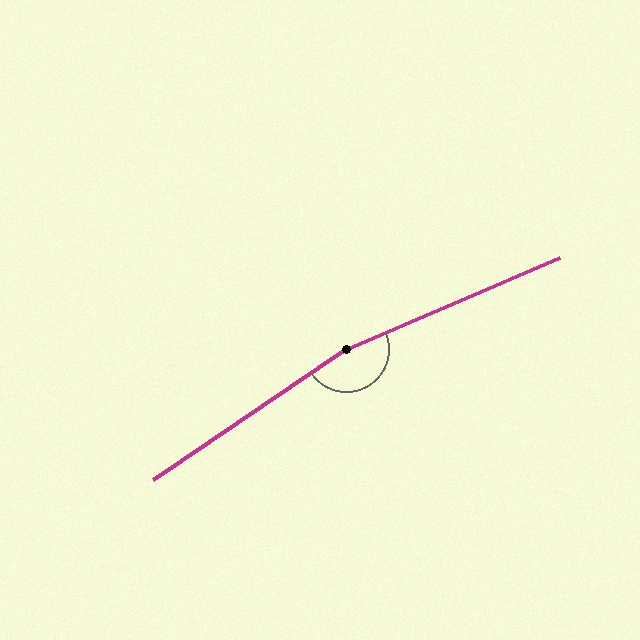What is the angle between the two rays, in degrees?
Approximately 169 degrees.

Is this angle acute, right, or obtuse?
It is obtuse.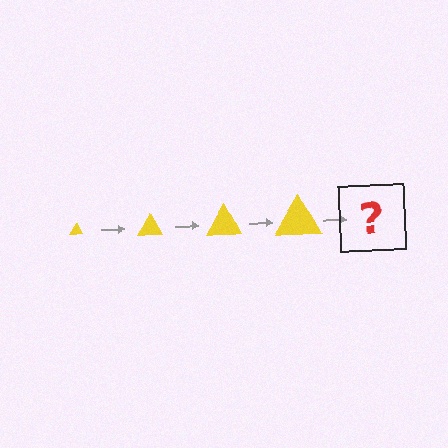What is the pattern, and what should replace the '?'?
The pattern is that the triangle gets progressively larger each step. The '?' should be a yellow triangle, larger than the previous one.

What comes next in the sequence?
The next element should be a yellow triangle, larger than the previous one.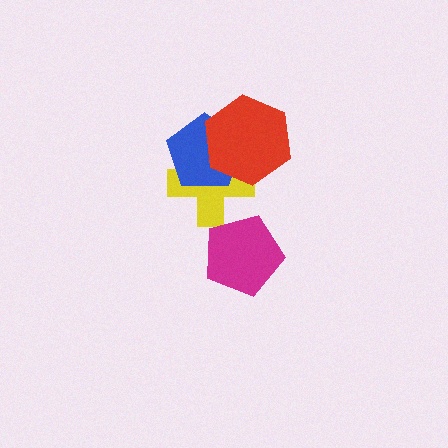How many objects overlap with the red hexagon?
2 objects overlap with the red hexagon.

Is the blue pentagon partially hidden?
Yes, it is partially covered by another shape.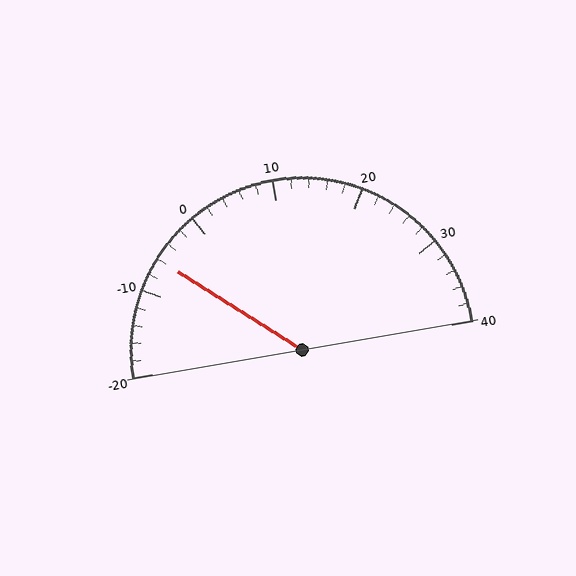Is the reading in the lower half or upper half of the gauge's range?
The reading is in the lower half of the range (-20 to 40).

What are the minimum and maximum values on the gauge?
The gauge ranges from -20 to 40.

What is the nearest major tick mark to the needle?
The nearest major tick mark is -10.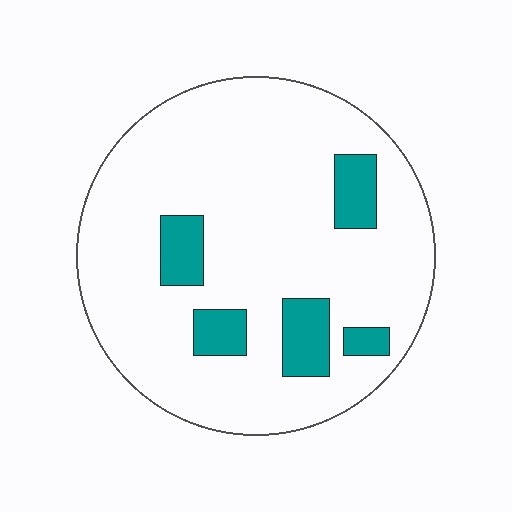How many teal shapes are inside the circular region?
5.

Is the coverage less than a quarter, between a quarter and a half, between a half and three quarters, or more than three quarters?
Less than a quarter.